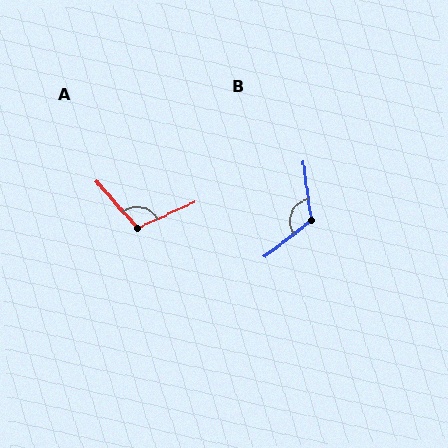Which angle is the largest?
B, at approximately 121 degrees.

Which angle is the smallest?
A, at approximately 107 degrees.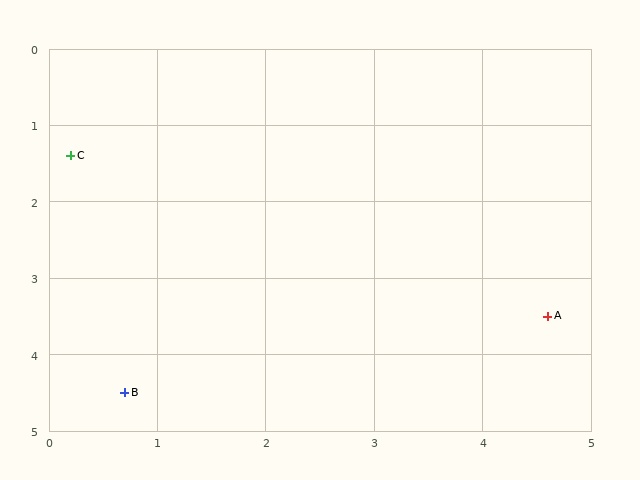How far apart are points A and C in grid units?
Points A and C are about 4.9 grid units apart.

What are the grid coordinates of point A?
Point A is at approximately (4.6, 3.5).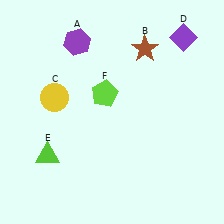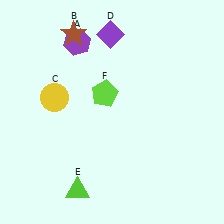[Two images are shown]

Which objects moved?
The objects that moved are: the brown star (B), the purple diamond (D), the lime triangle (E).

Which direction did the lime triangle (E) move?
The lime triangle (E) moved down.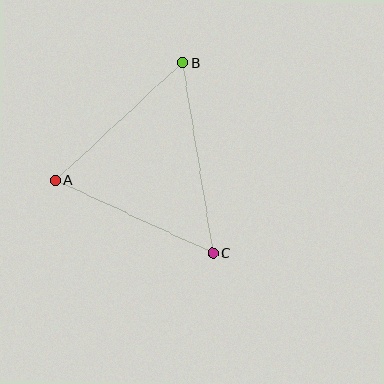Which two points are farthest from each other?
Points B and C are farthest from each other.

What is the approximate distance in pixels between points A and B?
The distance between A and B is approximately 173 pixels.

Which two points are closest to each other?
Points A and C are closest to each other.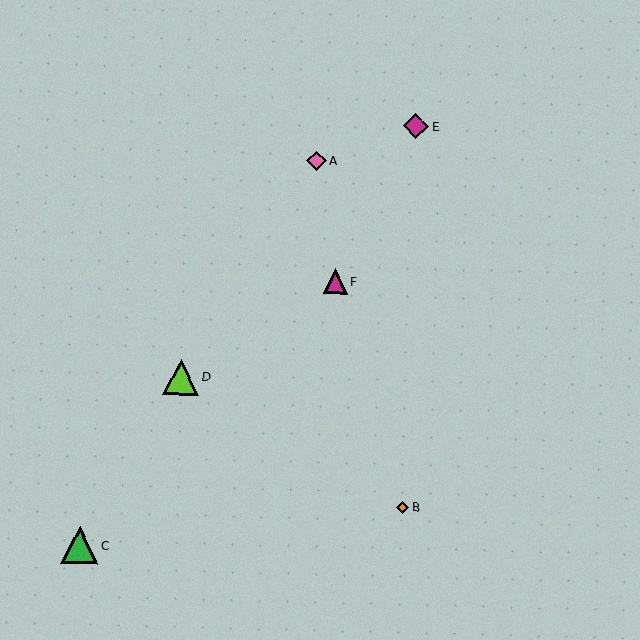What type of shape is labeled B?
Shape B is an orange diamond.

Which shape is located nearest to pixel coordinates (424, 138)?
The magenta diamond (labeled E) at (416, 126) is nearest to that location.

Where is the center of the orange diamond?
The center of the orange diamond is at (403, 507).